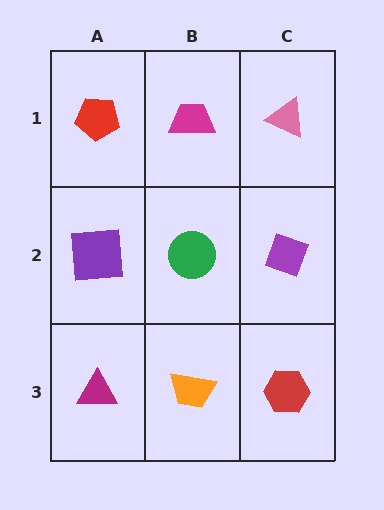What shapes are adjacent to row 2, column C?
A pink triangle (row 1, column C), a red hexagon (row 3, column C), a green circle (row 2, column B).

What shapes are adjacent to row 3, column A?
A purple square (row 2, column A), an orange trapezoid (row 3, column B).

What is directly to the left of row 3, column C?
An orange trapezoid.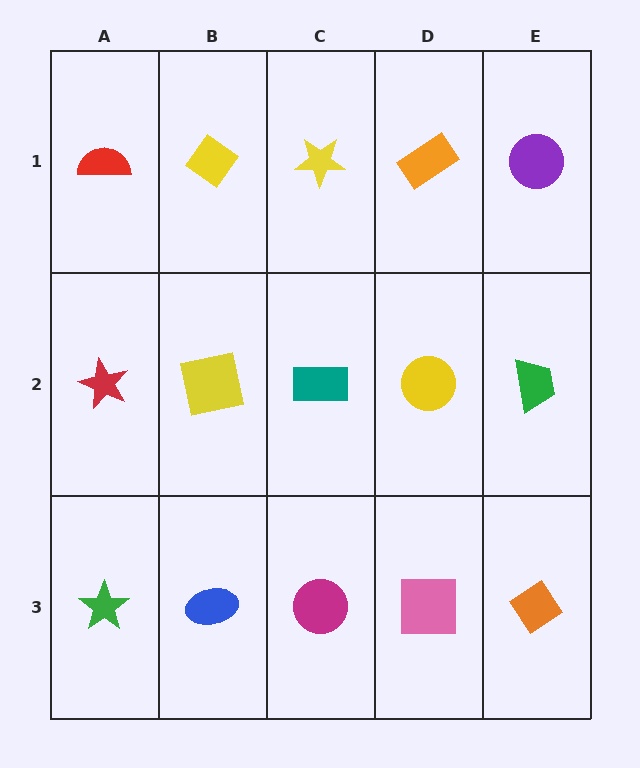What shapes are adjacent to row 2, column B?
A yellow diamond (row 1, column B), a blue ellipse (row 3, column B), a red star (row 2, column A), a teal rectangle (row 2, column C).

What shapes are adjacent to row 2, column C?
A yellow star (row 1, column C), a magenta circle (row 3, column C), a yellow square (row 2, column B), a yellow circle (row 2, column D).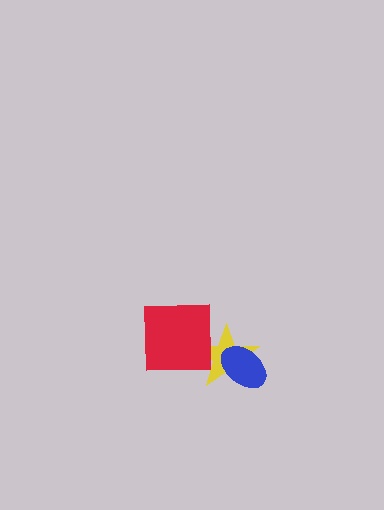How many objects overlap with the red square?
1 object overlaps with the red square.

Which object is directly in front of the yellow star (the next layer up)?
The blue ellipse is directly in front of the yellow star.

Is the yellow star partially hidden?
Yes, it is partially covered by another shape.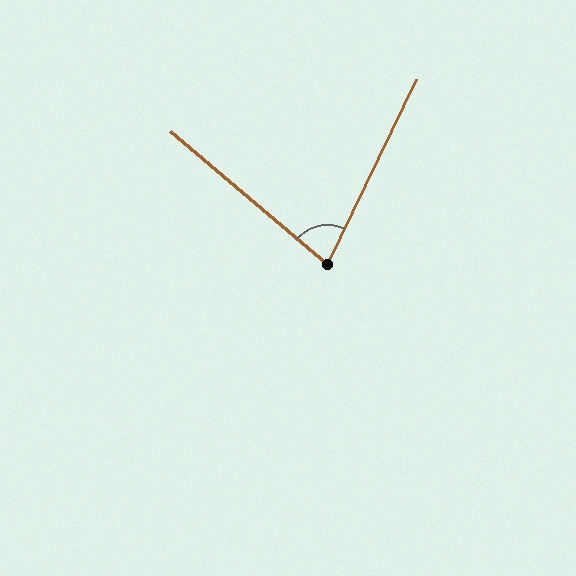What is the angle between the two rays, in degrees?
Approximately 75 degrees.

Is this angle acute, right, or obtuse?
It is acute.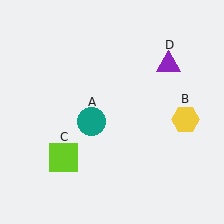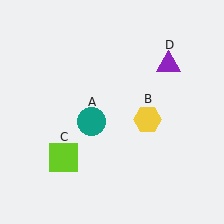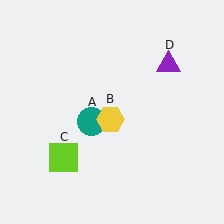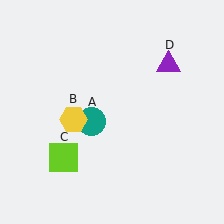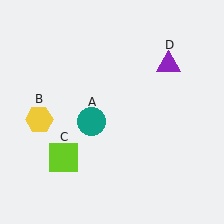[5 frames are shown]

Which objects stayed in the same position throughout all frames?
Teal circle (object A) and lime square (object C) and purple triangle (object D) remained stationary.